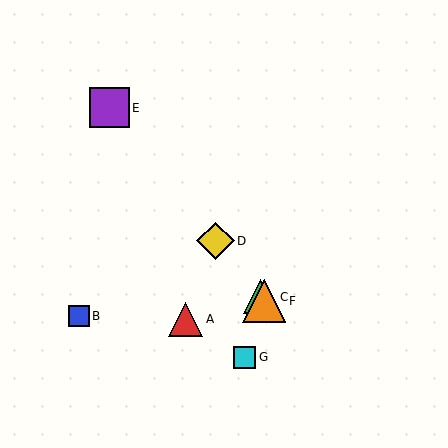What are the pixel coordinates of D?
Object D is at (216, 241).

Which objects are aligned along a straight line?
Objects C, D, E, F are aligned along a straight line.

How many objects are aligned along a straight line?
4 objects (C, D, E, F) are aligned along a straight line.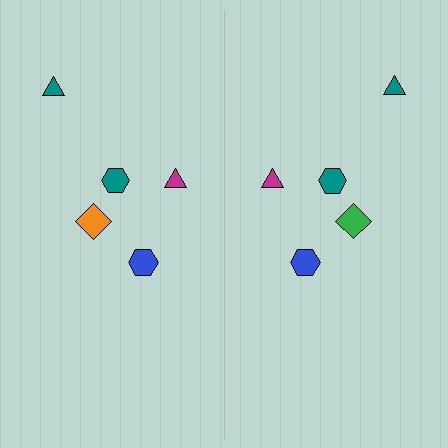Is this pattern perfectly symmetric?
No, the pattern is not perfectly symmetric. The green diamond on the right side breaks the symmetry — its mirror counterpart is orange.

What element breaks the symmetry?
The green diamond on the right side breaks the symmetry — its mirror counterpart is orange.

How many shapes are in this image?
There are 10 shapes in this image.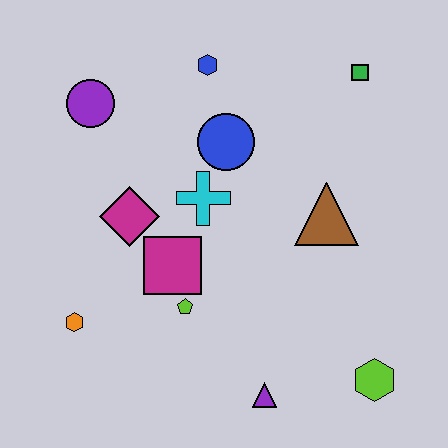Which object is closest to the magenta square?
The lime pentagon is closest to the magenta square.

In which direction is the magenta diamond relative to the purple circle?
The magenta diamond is below the purple circle.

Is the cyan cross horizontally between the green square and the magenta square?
Yes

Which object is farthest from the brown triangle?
The orange hexagon is farthest from the brown triangle.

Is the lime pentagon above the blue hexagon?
No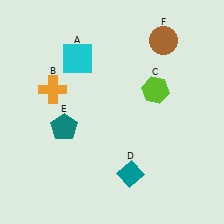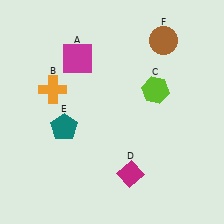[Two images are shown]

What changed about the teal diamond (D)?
In Image 1, D is teal. In Image 2, it changed to magenta.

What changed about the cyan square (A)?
In Image 1, A is cyan. In Image 2, it changed to magenta.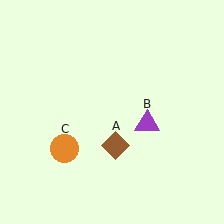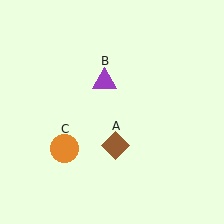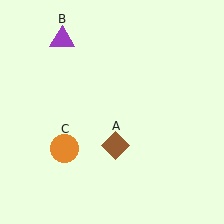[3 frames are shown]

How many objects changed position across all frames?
1 object changed position: purple triangle (object B).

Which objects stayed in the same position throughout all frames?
Brown diamond (object A) and orange circle (object C) remained stationary.